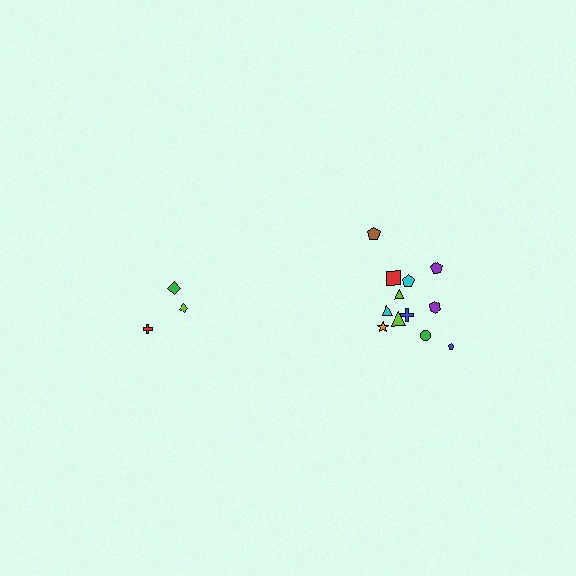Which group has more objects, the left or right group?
The right group.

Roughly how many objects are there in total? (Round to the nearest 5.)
Roughly 15 objects in total.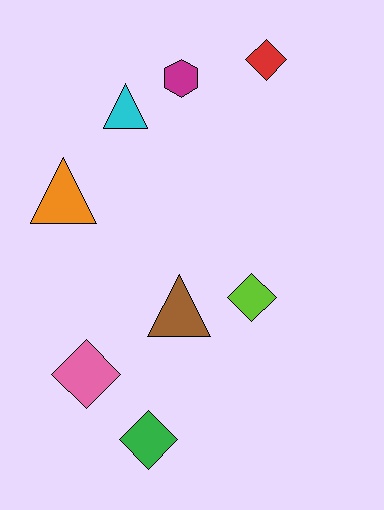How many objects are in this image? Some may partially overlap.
There are 8 objects.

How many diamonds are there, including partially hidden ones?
There are 4 diamonds.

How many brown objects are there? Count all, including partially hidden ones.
There is 1 brown object.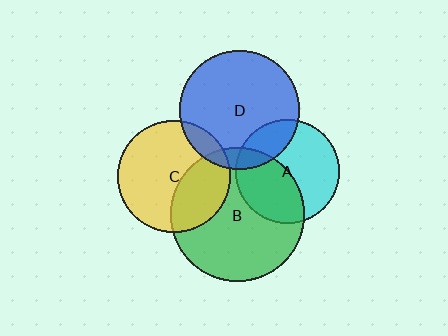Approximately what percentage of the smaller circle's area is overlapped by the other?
Approximately 20%.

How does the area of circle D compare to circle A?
Approximately 1.3 times.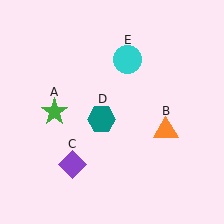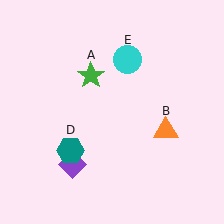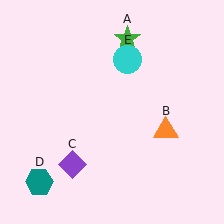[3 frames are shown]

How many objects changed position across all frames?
2 objects changed position: green star (object A), teal hexagon (object D).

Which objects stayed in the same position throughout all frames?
Orange triangle (object B) and purple diamond (object C) and cyan circle (object E) remained stationary.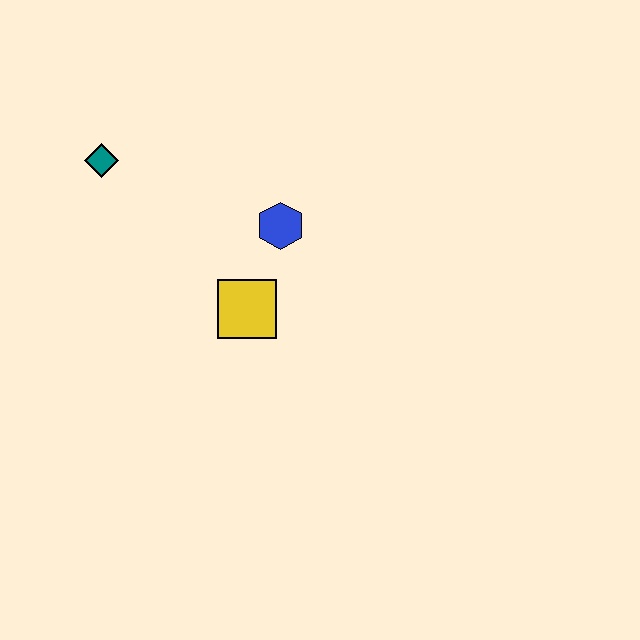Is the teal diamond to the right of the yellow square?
No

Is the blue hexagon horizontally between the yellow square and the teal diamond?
No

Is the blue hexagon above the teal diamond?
No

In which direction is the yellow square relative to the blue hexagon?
The yellow square is below the blue hexagon.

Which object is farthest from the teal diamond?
The yellow square is farthest from the teal diamond.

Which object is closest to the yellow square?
The blue hexagon is closest to the yellow square.